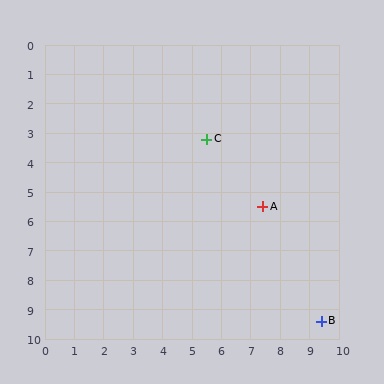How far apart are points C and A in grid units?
Points C and A are about 3.0 grid units apart.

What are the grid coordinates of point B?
Point B is at approximately (9.4, 9.4).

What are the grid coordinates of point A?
Point A is at approximately (7.4, 5.5).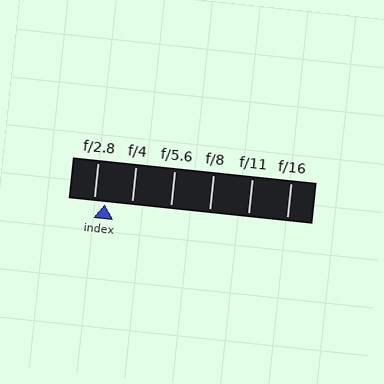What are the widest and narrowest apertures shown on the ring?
The widest aperture shown is f/2.8 and the narrowest is f/16.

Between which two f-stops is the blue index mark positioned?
The index mark is between f/2.8 and f/4.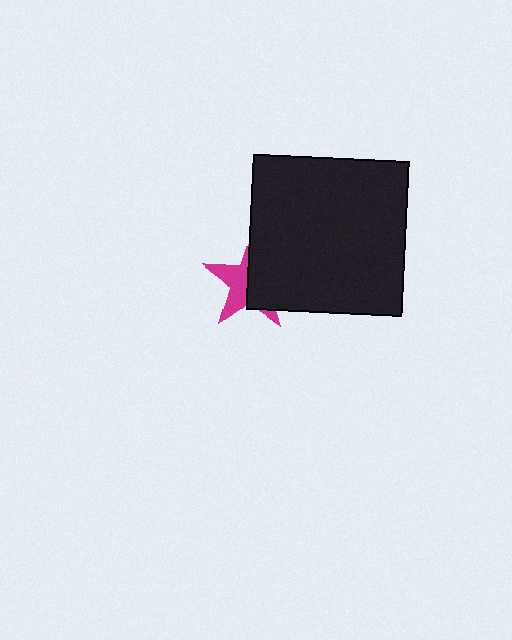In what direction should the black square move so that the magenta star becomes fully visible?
The black square should move right. That is the shortest direction to clear the overlap and leave the magenta star fully visible.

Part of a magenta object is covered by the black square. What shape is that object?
It is a star.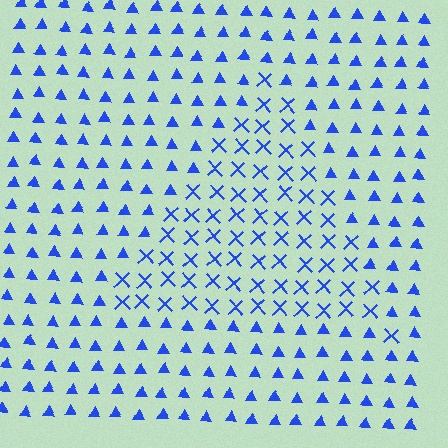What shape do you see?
I see a triangle.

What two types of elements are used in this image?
The image uses X marks inside the triangle region and triangles outside it.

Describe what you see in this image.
The image is filled with small blue elements arranged in a uniform grid. A triangle-shaped region contains X marks, while the surrounding area contains triangles. The boundary is defined purely by the change in element shape.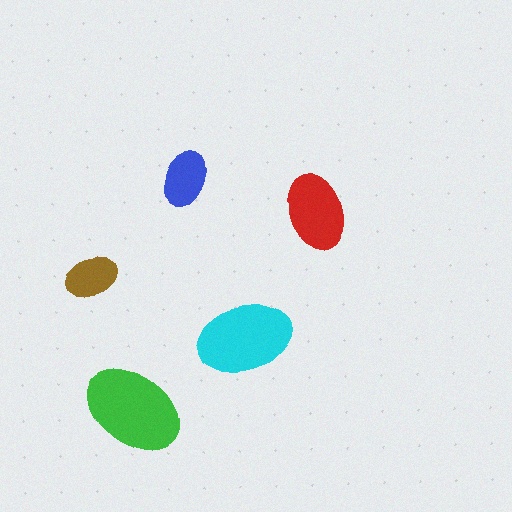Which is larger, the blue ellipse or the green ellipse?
The green one.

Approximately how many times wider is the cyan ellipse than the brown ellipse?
About 2 times wider.